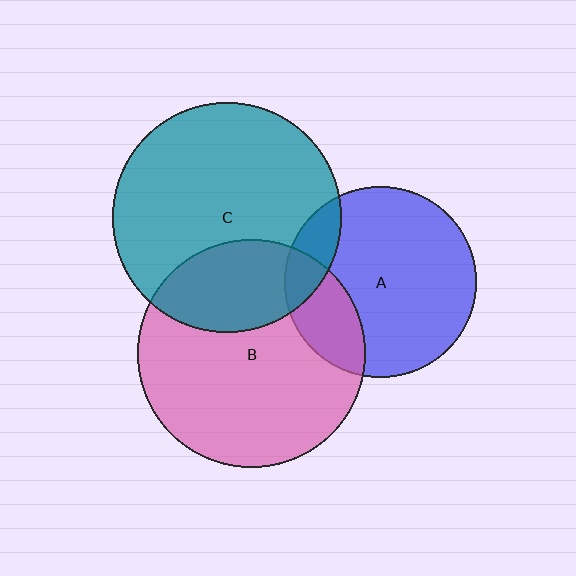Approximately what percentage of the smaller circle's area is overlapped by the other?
Approximately 30%.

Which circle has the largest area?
Circle C (teal).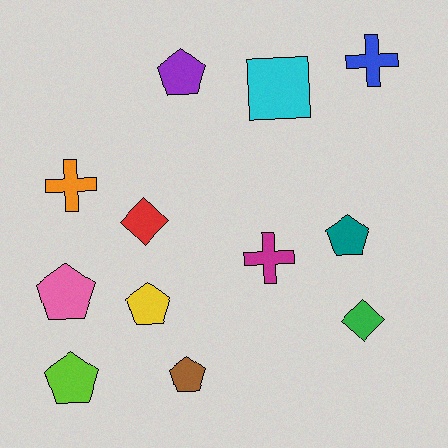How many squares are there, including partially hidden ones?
There is 1 square.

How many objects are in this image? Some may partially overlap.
There are 12 objects.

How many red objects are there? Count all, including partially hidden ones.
There is 1 red object.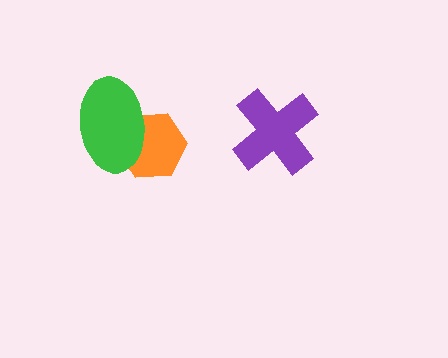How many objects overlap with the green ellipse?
1 object overlaps with the green ellipse.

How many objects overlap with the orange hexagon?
1 object overlaps with the orange hexagon.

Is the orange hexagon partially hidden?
Yes, it is partially covered by another shape.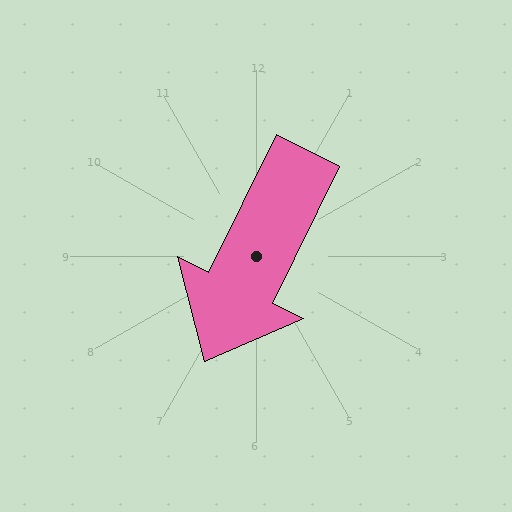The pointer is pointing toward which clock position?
Roughly 7 o'clock.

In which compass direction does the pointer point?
Southwest.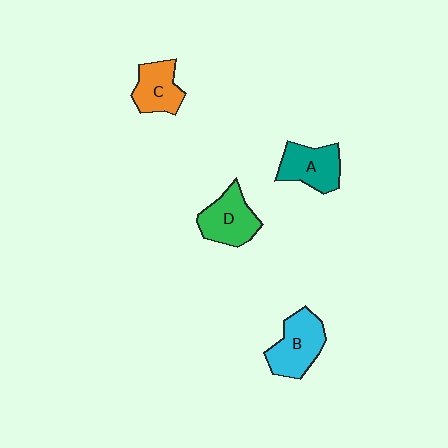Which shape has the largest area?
Shape B (cyan).